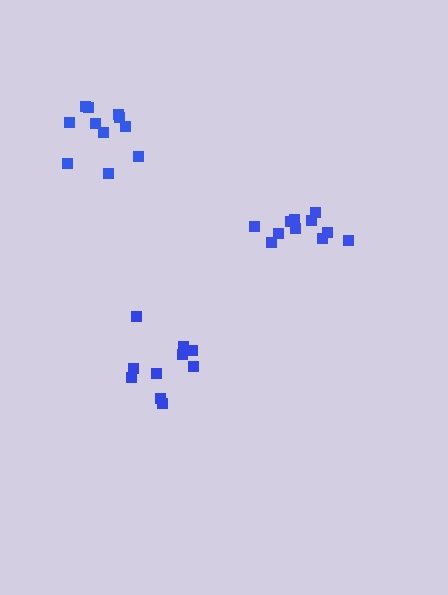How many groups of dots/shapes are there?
There are 3 groups.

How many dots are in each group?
Group 1: 10 dots, Group 2: 11 dots, Group 3: 11 dots (32 total).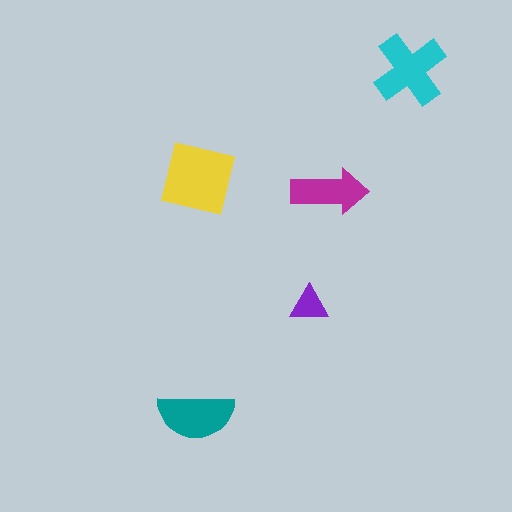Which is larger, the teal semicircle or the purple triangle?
The teal semicircle.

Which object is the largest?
The yellow square.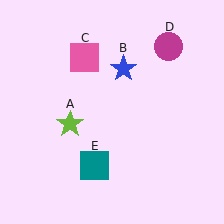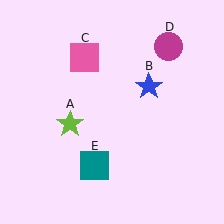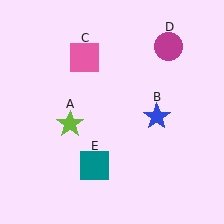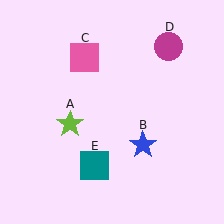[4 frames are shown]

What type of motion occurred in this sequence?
The blue star (object B) rotated clockwise around the center of the scene.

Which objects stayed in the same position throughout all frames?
Lime star (object A) and pink square (object C) and magenta circle (object D) and teal square (object E) remained stationary.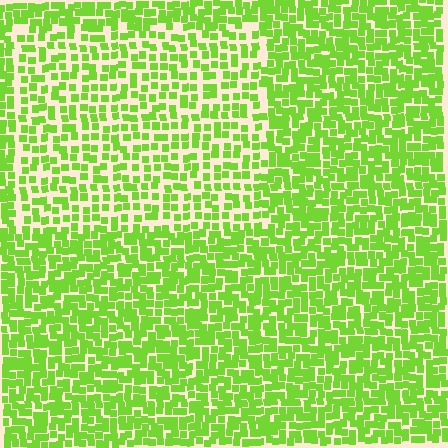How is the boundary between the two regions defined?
The boundary is defined by a change in element density (approximately 1.7x ratio). All elements are the same color, size, and shape.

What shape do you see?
I see a rectangle.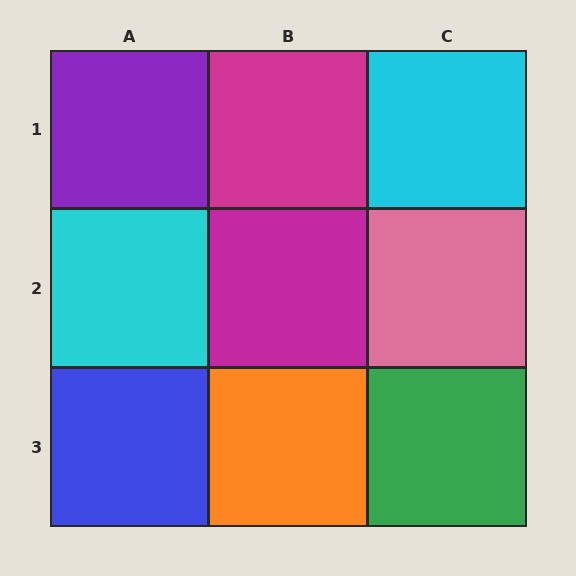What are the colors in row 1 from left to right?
Purple, magenta, cyan.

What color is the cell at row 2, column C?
Pink.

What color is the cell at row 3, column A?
Blue.